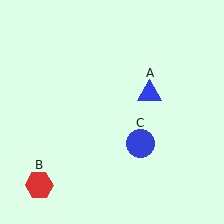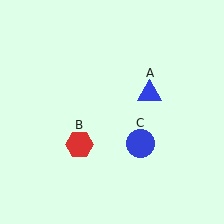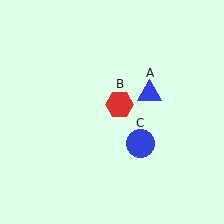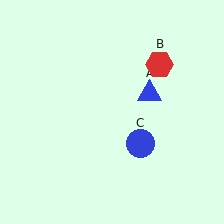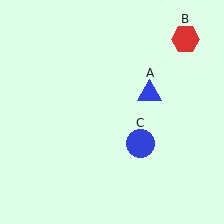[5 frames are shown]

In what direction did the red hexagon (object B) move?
The red hexagon (object B) moved up and to the right.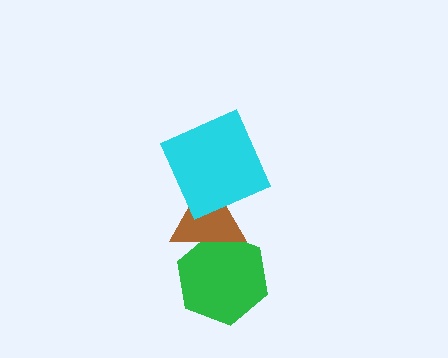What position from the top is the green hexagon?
The green hexagon is 3rd from the top.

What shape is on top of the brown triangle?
The cyan square is on top of the brown triangle.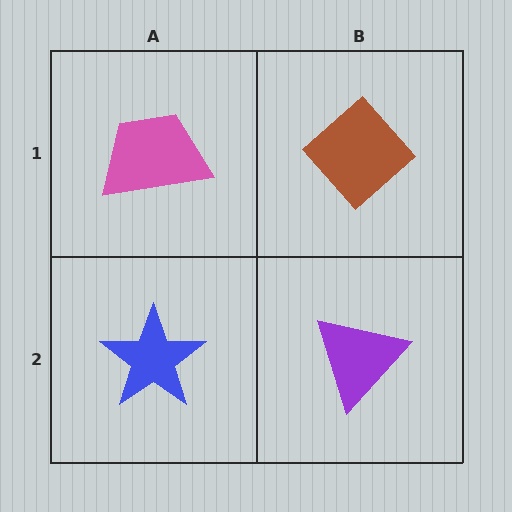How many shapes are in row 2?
2 shapes.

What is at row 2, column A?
A blue star.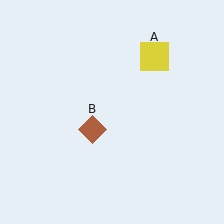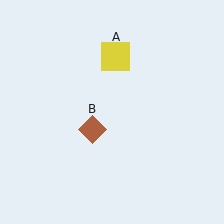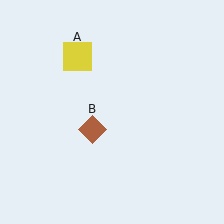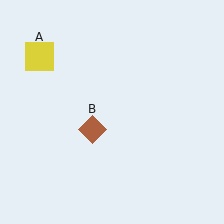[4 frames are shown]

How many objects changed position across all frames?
1 object changed position: yellow square (object A).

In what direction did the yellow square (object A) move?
The yellow square (object A) moved left.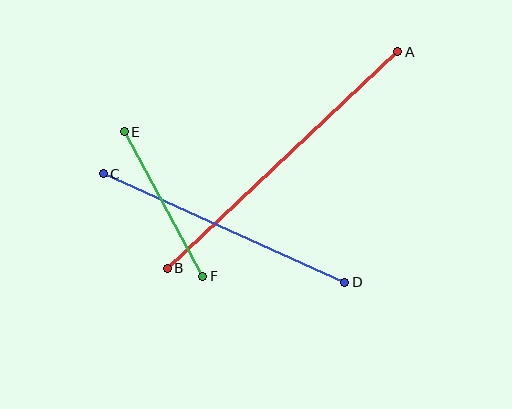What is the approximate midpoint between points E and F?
The midpoint is at approximately (163, 204) pixels.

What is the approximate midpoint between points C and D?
The midpoint is at approximately (224, 228) pixels.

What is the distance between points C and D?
The distance is approximately 265 pixels.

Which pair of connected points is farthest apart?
Points A and B are farthest apart.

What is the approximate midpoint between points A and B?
The midpoint is at approximately (283, 160) pixels.